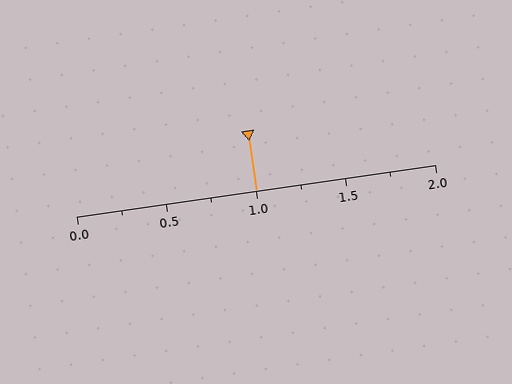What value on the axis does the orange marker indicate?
The marker indicates approximately 1.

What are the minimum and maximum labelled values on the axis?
The axis runs from 0.0 to 2.0.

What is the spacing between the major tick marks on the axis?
The major ticks are spaced 0.5 apart.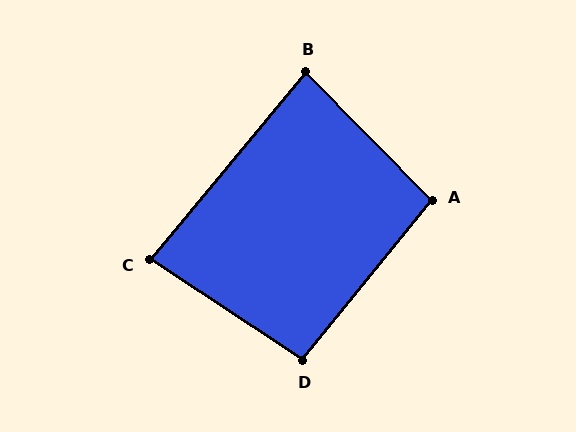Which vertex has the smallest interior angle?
C, at approximately 84 degrees.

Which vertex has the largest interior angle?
A, at approximately 96 degrees.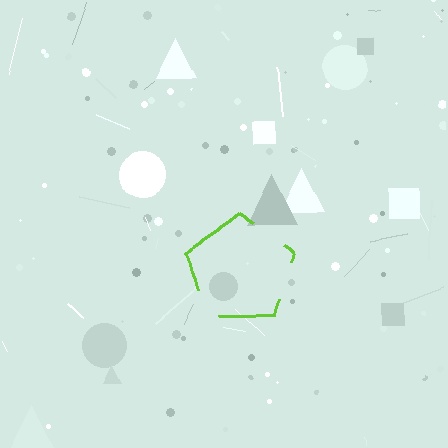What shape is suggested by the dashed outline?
The dashed outline suggests a pentagon.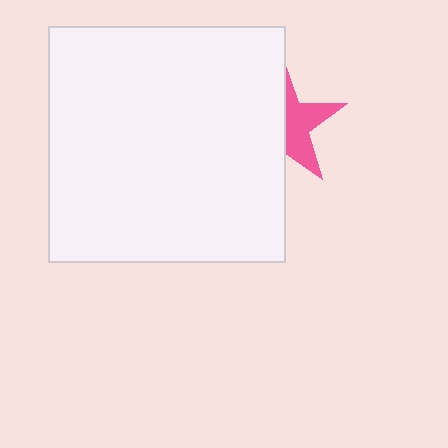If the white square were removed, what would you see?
You would see the complete pink star.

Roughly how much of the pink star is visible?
About half of it is visible (roughly 46%).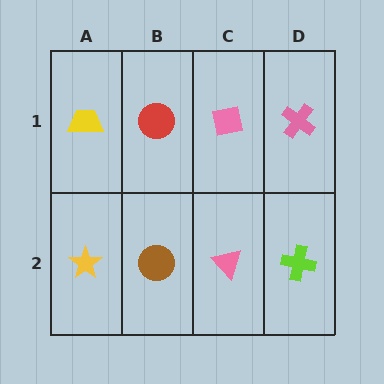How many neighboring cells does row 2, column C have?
3.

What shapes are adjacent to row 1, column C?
A pink triangle (row 2, column C), a red circle (row 1, column B), a pink cross (row 1, column D).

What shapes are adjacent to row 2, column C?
A pink square (row 1, column C), a brown circle (row 2, column B), a lime cross (row 2, column D).